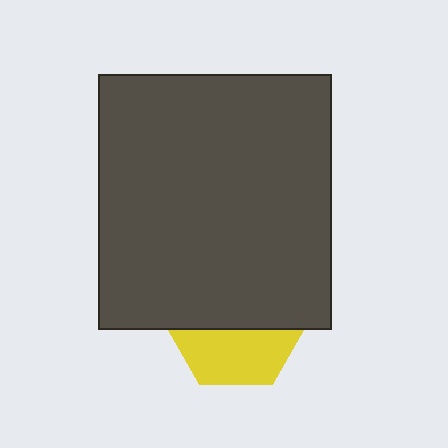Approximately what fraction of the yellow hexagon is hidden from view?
Roughly 58% of the yellow hexagon is hidden behind the dark gray rectangle.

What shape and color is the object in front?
The object in front is a dark gray rectangle.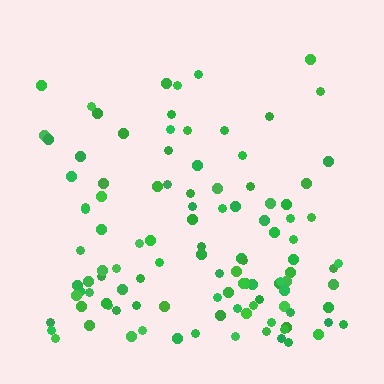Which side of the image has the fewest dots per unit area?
The top.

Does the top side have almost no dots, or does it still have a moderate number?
Still a moderate number, just noticeably fewer than the bottom.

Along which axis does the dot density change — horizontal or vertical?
Vertical.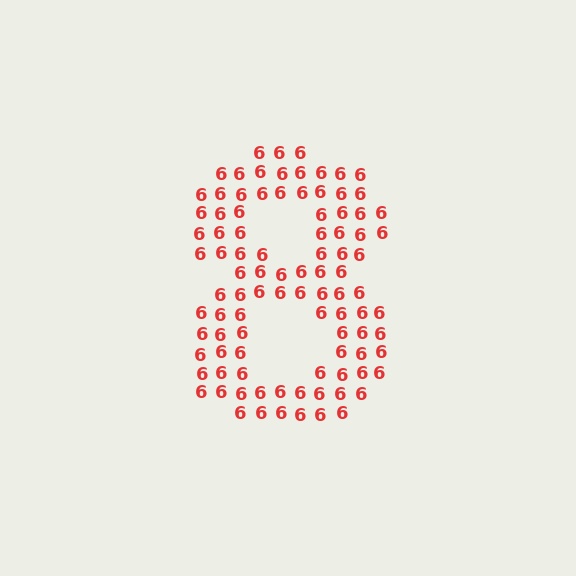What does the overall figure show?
The overall figure shows the digit 8.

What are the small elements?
The small elements are digit 6's.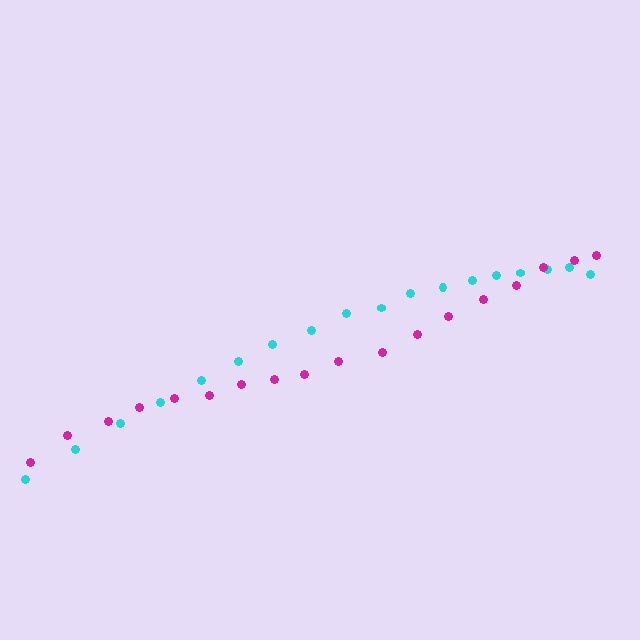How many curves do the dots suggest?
There are 2 distinct paths.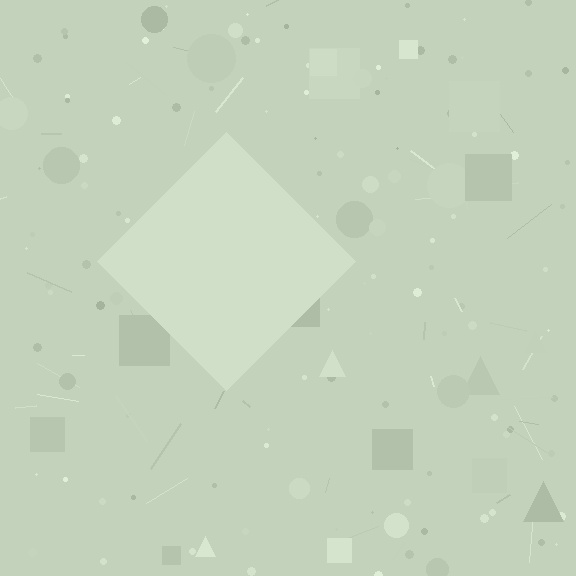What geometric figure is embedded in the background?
A diamond is embedded in the background.